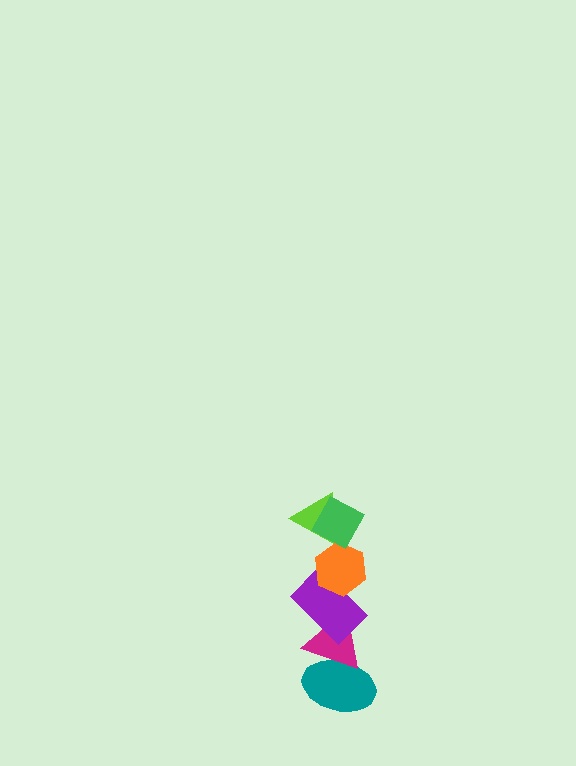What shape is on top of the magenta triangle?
The purple rectangle is on top of the magenta triangle.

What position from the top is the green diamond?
The green diamond is 1st from the top.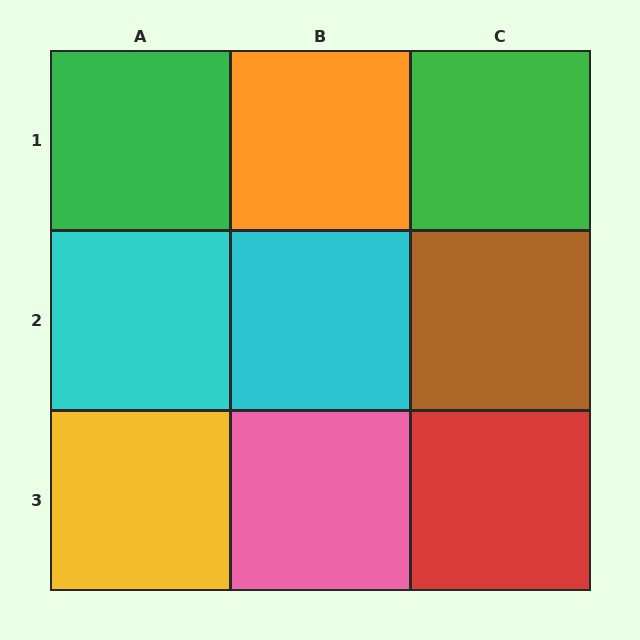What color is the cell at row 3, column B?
Pink.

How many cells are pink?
1 cell is pink.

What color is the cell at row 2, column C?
Brown.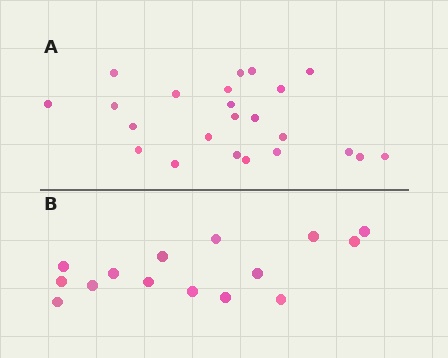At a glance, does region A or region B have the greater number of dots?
Region A (the top region) has more dots.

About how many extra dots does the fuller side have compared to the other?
Region A has roughly 8 or so more dots than region B.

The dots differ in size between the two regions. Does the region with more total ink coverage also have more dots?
No. Region B has more total ink coverage because its dots are larger, but region A actually contains more individual dots. Total area can be misleading — the number of items is what matters here.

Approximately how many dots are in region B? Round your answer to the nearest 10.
About 20 dots. (The exact count is 15, which rounds to 20.)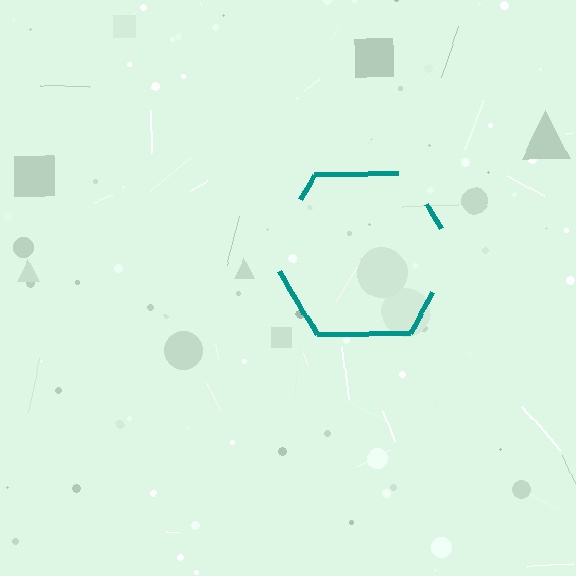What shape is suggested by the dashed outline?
The dashed outline suggests a hexagon.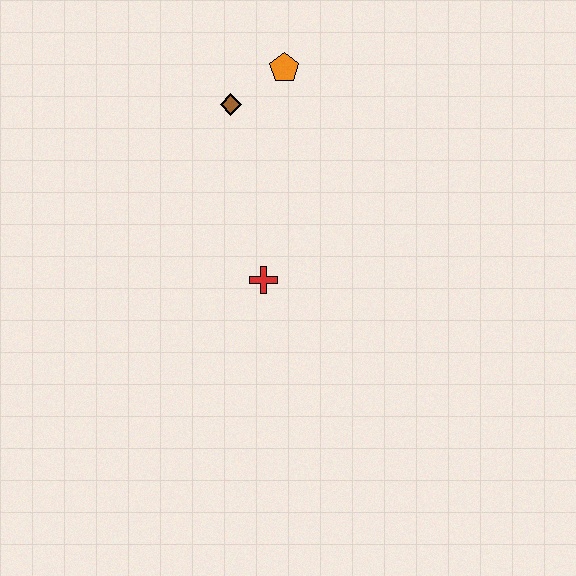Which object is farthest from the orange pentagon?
The red cross is farthest from the orange pentagon.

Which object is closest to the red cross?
The brown diamond is closest to the red cross.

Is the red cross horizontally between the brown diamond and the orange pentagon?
Yes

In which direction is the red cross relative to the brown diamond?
The red cross is below the brown diamond.